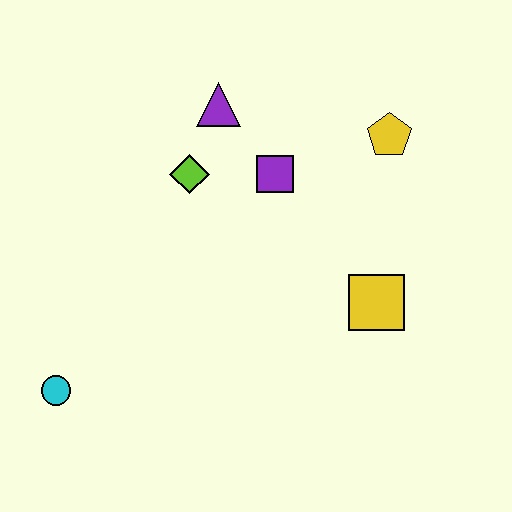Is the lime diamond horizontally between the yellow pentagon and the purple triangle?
No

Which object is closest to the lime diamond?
The purple triangle is closest to the lime diamond.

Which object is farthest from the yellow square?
The cyan circle is farthest from the yellow square.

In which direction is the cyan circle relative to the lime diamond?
The cyan circle is below the lime diamond.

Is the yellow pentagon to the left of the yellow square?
No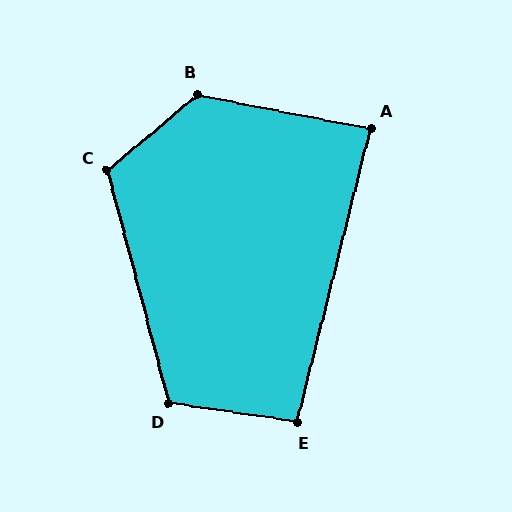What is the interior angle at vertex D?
Approximately 113 degrees (obtuse).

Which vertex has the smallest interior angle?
A, at approximately 87 degrees.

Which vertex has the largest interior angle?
B, at approximately 129 degrees.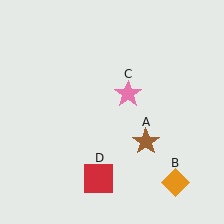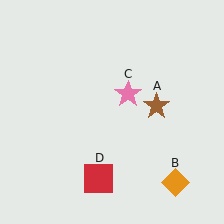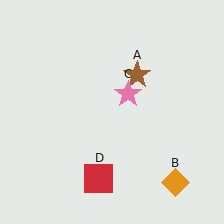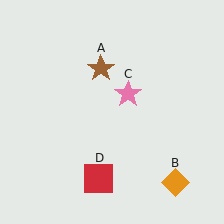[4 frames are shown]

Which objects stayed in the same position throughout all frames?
Orange diamond (object B) and pink star (object C) and red square (object D) remained stationary.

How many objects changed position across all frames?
1 object changed position: brown star (object A).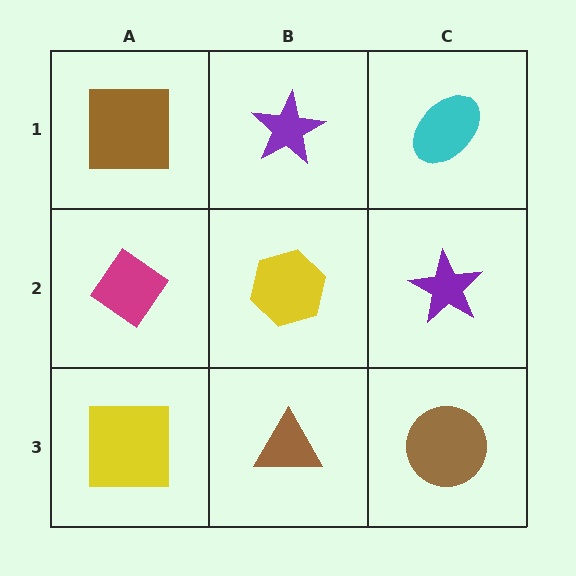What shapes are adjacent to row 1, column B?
A yellow hexagon (row 2, column B), a brown square (row 1, column A), a cyan ellipse (row 1, column C).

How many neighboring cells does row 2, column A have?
3.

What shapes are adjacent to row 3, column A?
A magenta diamond (row 2, column A), a brown triangle (row 3, column B).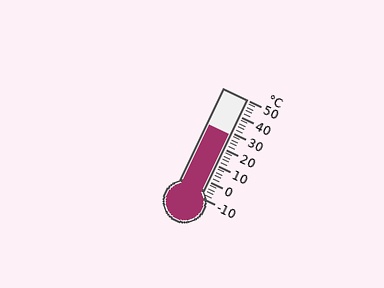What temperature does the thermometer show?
The thermometer shows approximately 28°C.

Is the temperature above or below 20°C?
The temperature is above 20°C.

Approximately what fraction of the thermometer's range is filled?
The thermometer is filled to approximately 65% of its range.